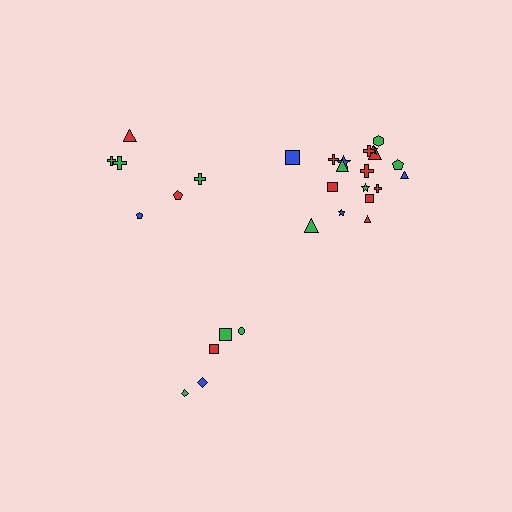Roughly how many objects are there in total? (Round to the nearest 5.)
Roughly 30 objects in total.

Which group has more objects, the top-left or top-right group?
The top-right group.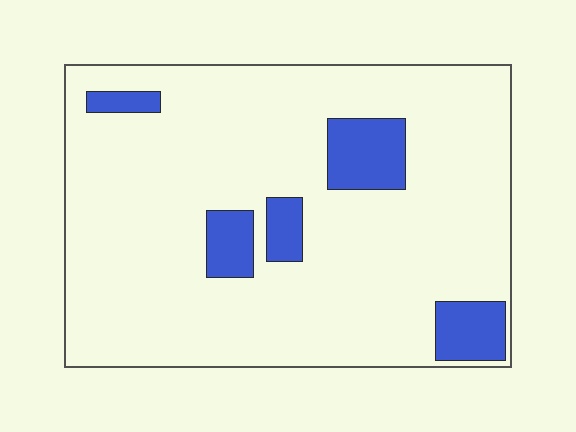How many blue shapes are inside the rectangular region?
5.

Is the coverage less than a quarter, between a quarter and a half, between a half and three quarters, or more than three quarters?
Less than a quarter.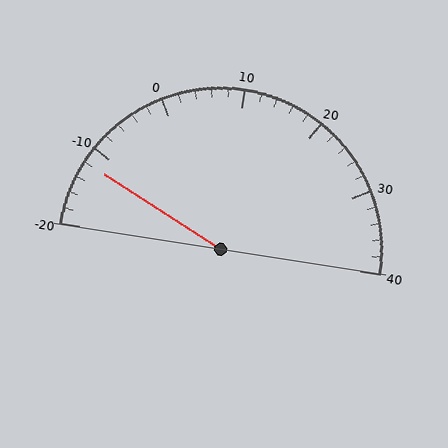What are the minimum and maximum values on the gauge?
The gauge ranges from -20 to 40.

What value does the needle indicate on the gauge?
The needle indicates approximately -12.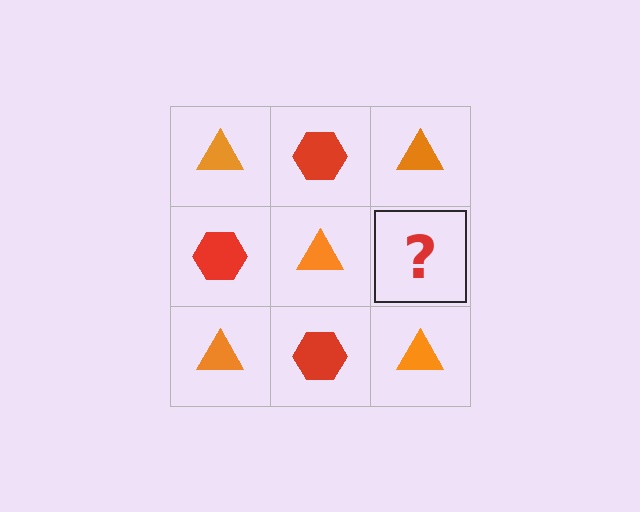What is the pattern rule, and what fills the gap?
The rule is that it alternates orange triangle and red hexagon in a checkerboard pattern. The gap should be filled with a red hexagon.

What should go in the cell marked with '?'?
The missing cell should contain a red hexagon.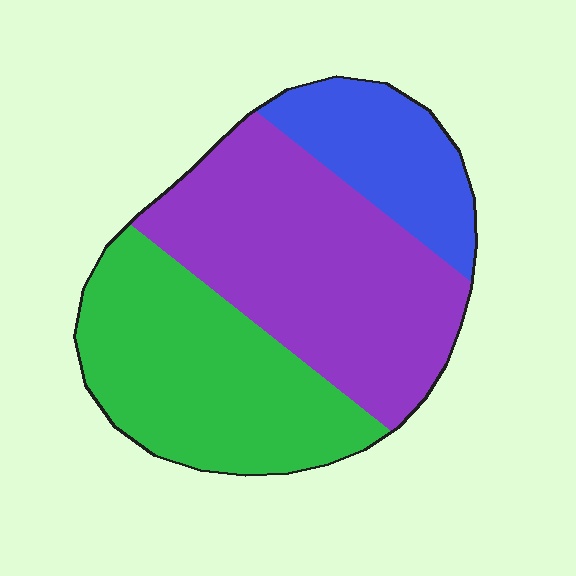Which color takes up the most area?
Purple, at roughly 45%.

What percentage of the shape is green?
Green covers about 35% of the shape.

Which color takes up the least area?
Blue, at roughly 20%.